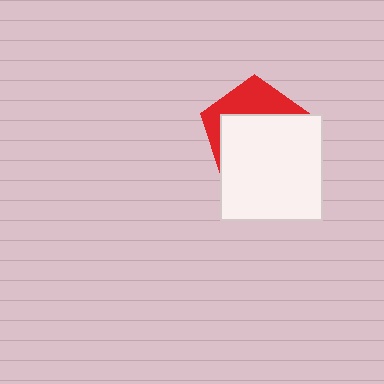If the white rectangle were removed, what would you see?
You would see the complete red pentagon.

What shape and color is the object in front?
The object in front is a white rectangle.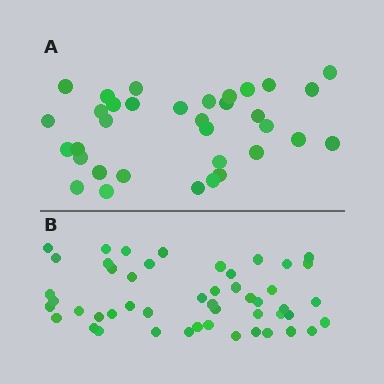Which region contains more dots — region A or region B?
Region B (the bottom region) has more dots.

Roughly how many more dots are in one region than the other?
Region B has approximately 15 more dots than region A.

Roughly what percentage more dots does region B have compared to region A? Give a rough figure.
About 45% more.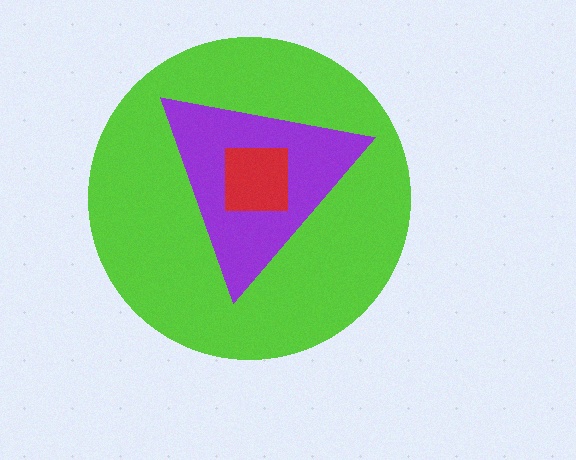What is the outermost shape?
The lime circle.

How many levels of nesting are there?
3.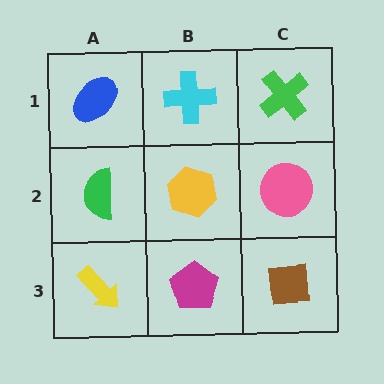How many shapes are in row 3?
3 shapes.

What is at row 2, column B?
A yellow hexagon.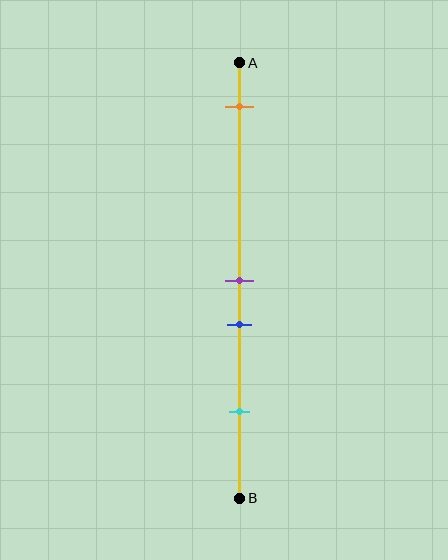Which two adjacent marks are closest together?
The purple and blue marks are the closest adjacent pair.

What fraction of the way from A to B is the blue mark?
The blue mark is approximately 60% (0.6) of the way from A to B.